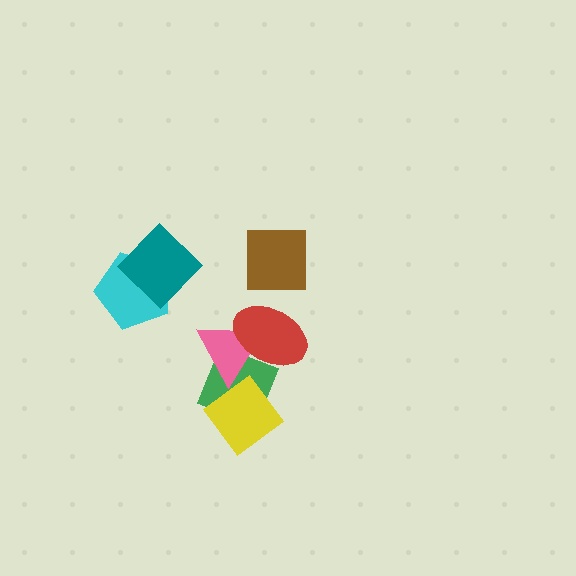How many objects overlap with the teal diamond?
1 object overlaps with the teal diamond.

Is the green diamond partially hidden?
Yes, it is partially covered by another shape.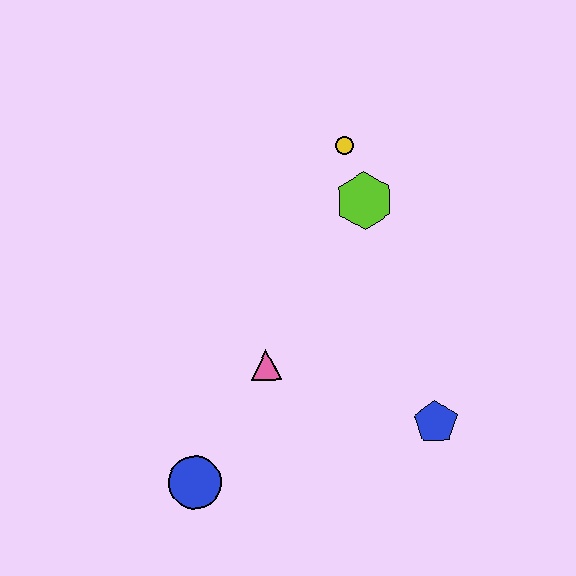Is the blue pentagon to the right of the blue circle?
Yes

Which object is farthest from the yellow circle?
The blue circle is farthest from the yellow circle.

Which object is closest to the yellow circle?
The lime hexagon is closest to the yellow circle.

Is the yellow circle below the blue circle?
No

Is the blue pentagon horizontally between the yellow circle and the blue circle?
No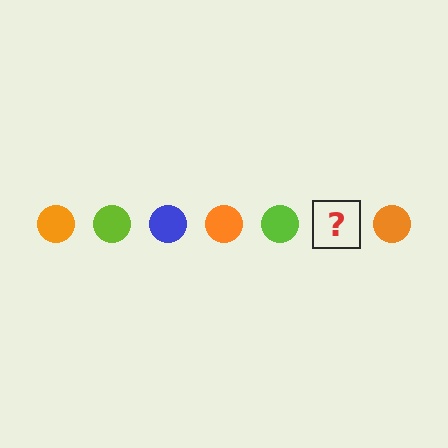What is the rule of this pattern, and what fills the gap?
The rule is that the pattern cycles through orange, lime, blue circles. The gap should be filled with a blue circle.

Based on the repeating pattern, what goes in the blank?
The blank should be a blue circle.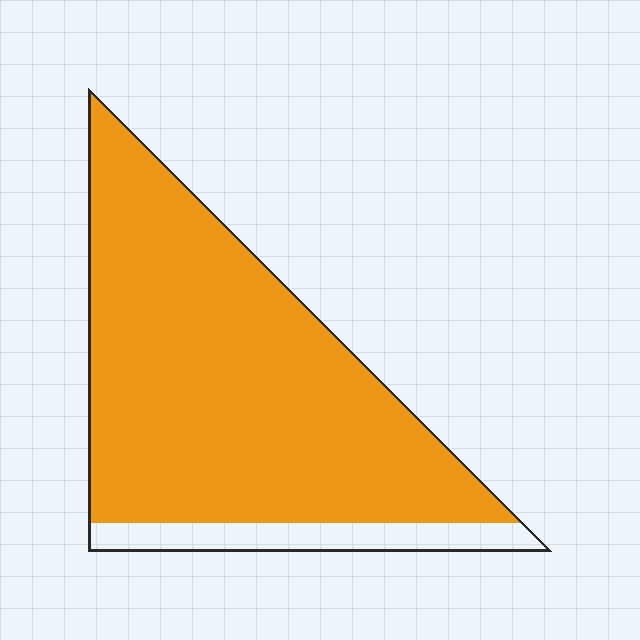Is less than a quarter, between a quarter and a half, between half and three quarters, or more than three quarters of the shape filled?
More than three quarters.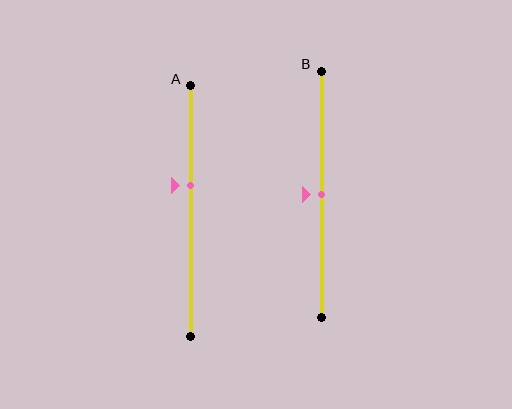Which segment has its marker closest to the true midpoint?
Segment B has its marker closest to the true midpoint.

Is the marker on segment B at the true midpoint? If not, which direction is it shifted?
Yes, the marker on segment B is at the true midpoint.